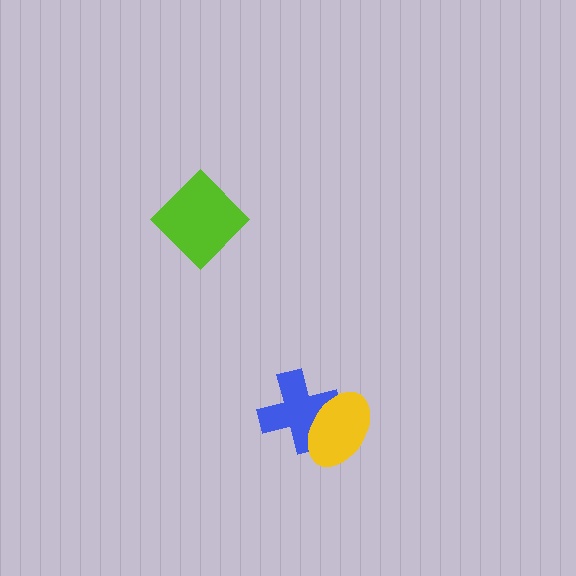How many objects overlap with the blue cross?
1 object overlaps with the blue cross.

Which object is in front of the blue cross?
The yellow ellipse is in front of the blue cross.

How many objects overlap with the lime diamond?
0 objects overlap with the lime diamond.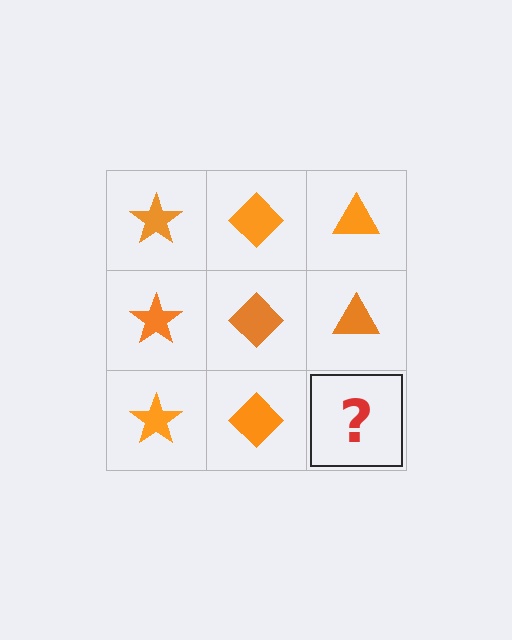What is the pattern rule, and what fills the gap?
The rule is that each column has a consistent shape. The gap should be filled with an orange triangle.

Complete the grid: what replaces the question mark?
The question mark should be replaced with an orange triangle.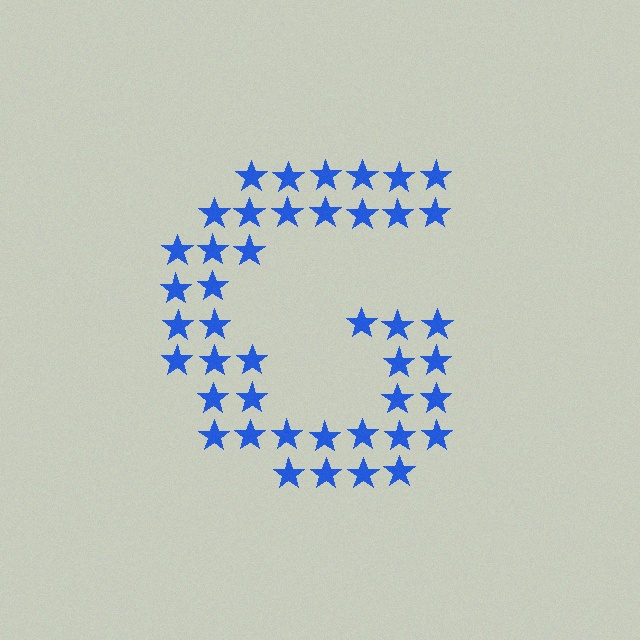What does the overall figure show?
The overall figure shows the letter G.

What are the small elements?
The small elements are stars.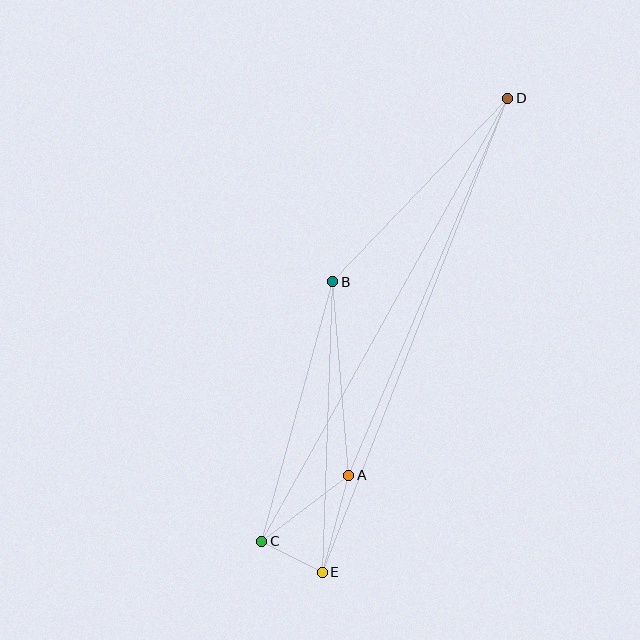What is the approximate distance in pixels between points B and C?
The distance between B and C is approximately 269 pixels.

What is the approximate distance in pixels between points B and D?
The distance between B and D is approximately 254 pixels.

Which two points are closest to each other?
Points C and E are closest to each other.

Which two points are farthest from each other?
Points D and E are farthest from each other.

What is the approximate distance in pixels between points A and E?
The distance between A and E is approximately 101 pixels.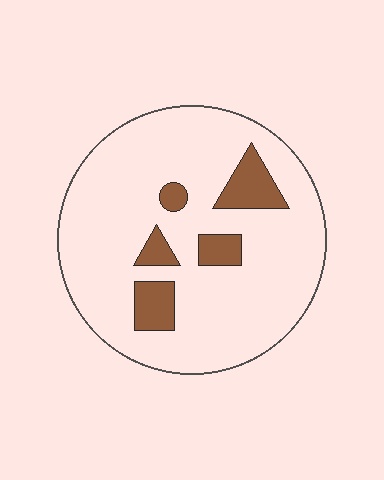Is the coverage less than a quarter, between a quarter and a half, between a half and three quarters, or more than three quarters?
Less than a quarter.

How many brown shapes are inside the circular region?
5.